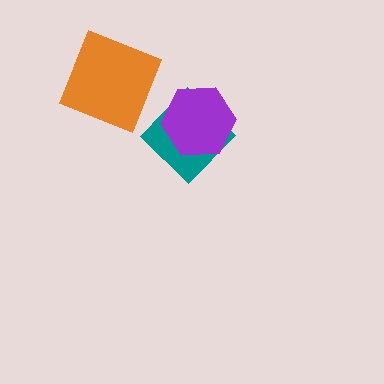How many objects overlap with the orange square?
0 objects overlap with the orange square.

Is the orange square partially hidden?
No, no other shape covers it.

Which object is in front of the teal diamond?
The purple hexagon is in front of the teal diamond.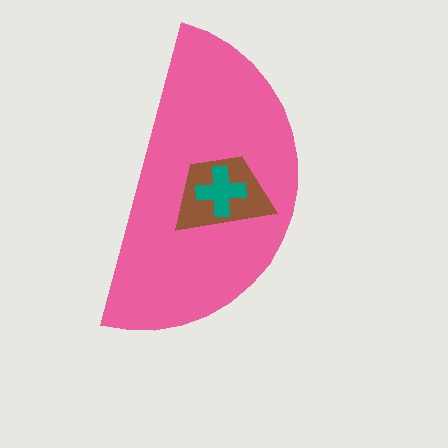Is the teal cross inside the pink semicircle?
Yes.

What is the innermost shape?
The teal cross.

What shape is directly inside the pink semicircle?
The brown trapezoid.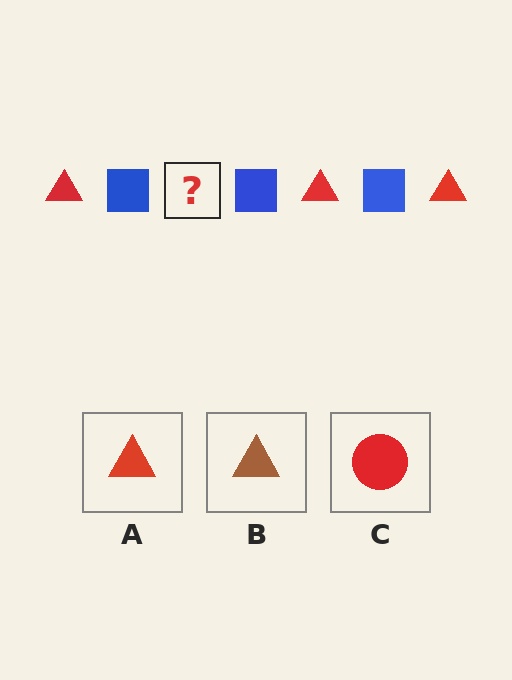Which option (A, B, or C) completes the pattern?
A.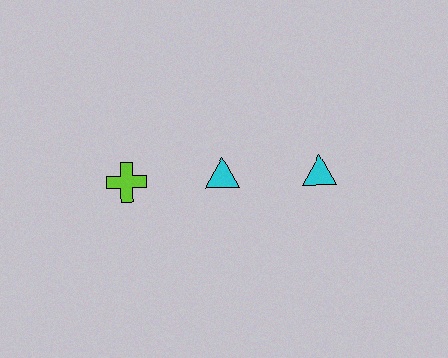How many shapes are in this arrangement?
There are 3 shapes arranged in a grid pattern.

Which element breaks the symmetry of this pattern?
The lime cross in the top row, leftmost column breaks the symmetry. All other shapes are cyan triangles.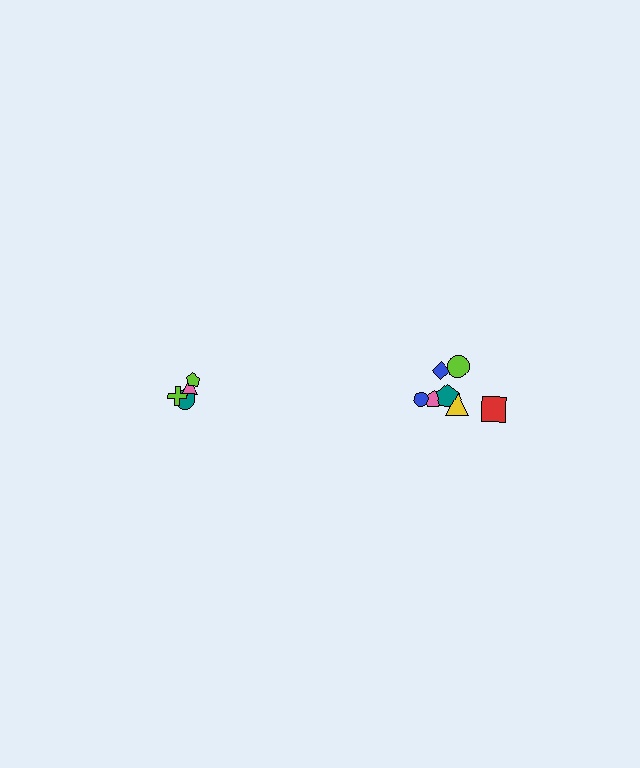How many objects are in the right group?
There are 7 objects.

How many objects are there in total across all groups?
There are 11 objects.